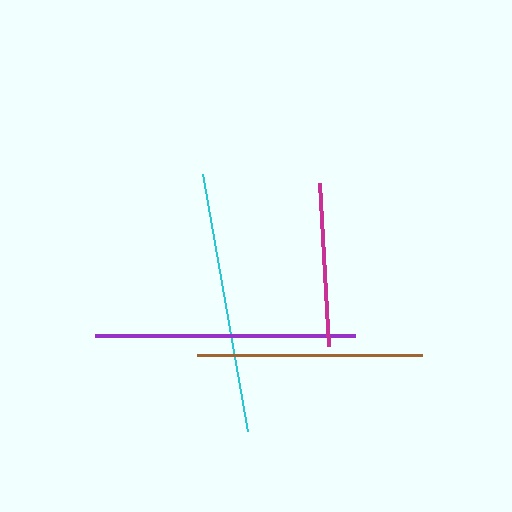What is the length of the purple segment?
The purple segment is approximately 261 pixels long.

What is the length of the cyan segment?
The cyan segment is approximately 261 pixels long.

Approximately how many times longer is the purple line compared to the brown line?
The purple line is approximately 1.2 times the length of the brown line.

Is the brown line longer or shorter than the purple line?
The purple line is longer than the brown line.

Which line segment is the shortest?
The magenta line is the shortest at approximately 162 pixels.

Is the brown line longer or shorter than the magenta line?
The brown line is longer than the magenta line.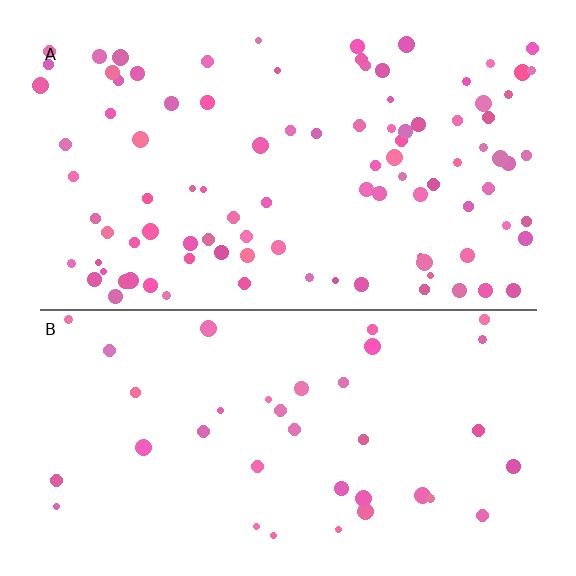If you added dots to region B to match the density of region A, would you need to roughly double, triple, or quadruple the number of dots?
Approximately triple.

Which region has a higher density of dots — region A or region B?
A (the top).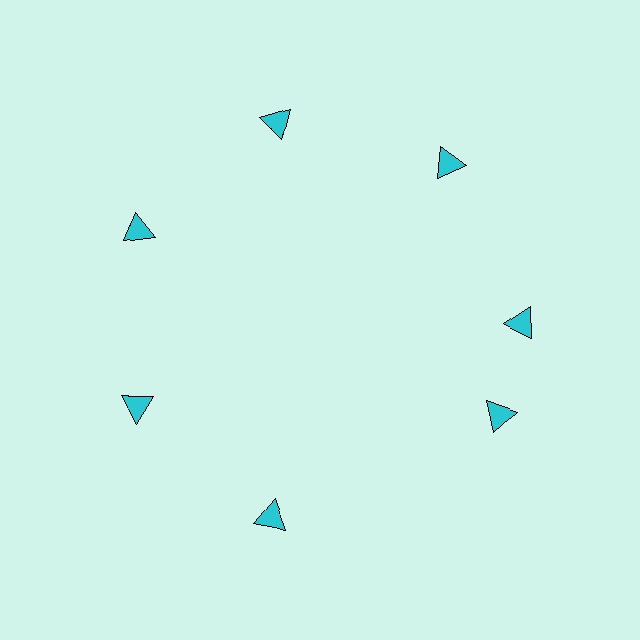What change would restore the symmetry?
The symmetry would be restored by rotating it back into even spacing with its neighbors so that all 7 triangles sit at equal angles and equal distance from the center.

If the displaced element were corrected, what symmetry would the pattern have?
It would have 7-fold rotational symmetry — the pattern would map onto itself every 51 degrees.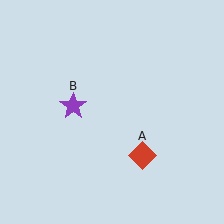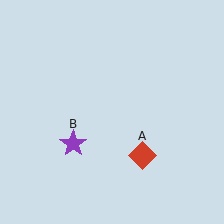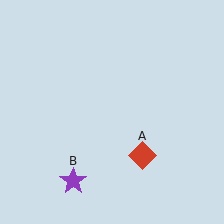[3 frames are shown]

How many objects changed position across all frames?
1 object changed position: purple star (object B).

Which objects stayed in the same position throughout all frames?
Red diamond (object A) remained stationary.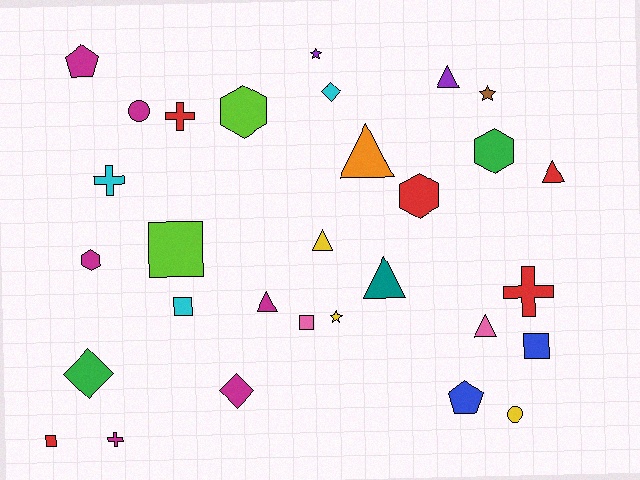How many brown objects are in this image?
There is 1 brown object.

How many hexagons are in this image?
There are 4 hexagons.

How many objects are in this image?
There are 30 objects.